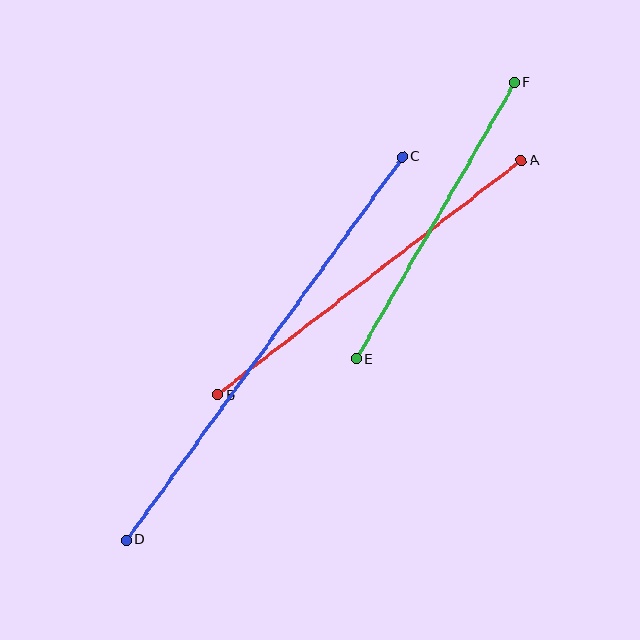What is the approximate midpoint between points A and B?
The midpoint is at approximately (369, 278) pixels.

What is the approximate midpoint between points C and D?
The midpoint is at approximately (265, 348) pixels.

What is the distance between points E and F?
The distance is approximately 318 pixels.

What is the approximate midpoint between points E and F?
The midpoint is at approximately (435, 221) pixels.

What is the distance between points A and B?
The distance is approximately 383 pixels.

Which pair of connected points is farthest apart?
Points C and D are farthest apart.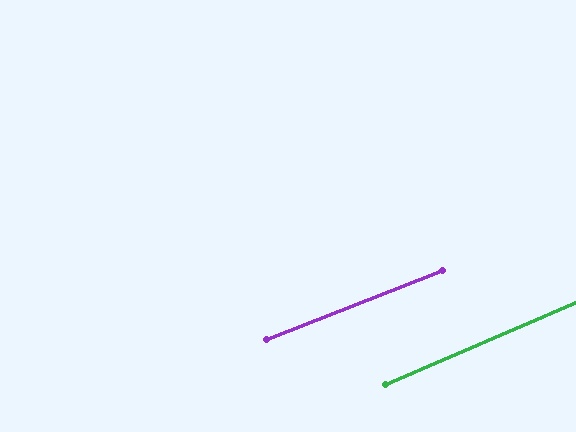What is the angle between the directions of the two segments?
Approximately 2 degrees.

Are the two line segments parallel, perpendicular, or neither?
Parallel — their directions differ by only 1.9°.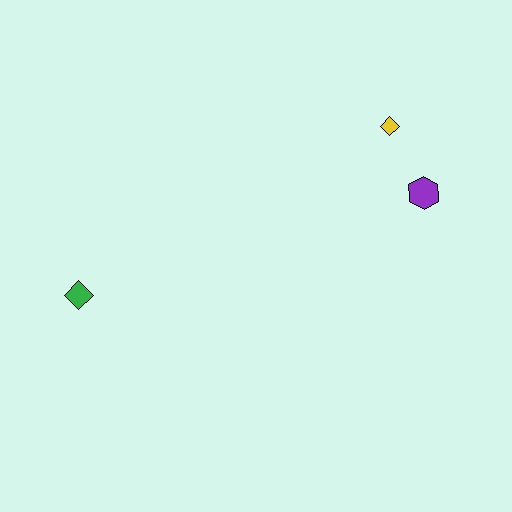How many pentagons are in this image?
There are no pentagons.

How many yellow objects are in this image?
There is 1 yellow object.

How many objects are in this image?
There are 3 objects.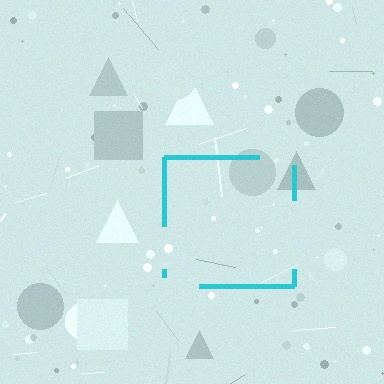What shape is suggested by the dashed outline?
The dashed outline suggests a square.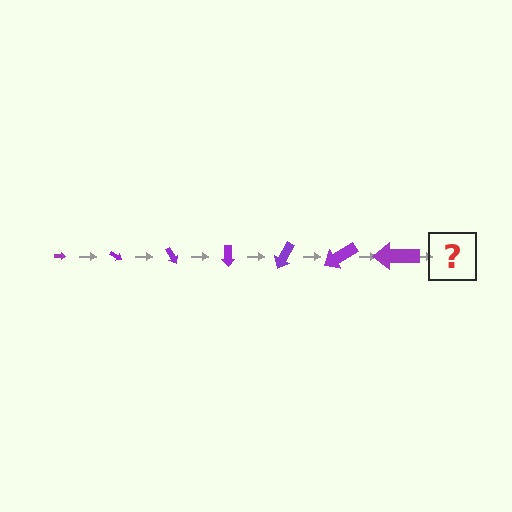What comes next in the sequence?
The next element should be an arrow, larger than the previous one and rotated 210 degrees from the start.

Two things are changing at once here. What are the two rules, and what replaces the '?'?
The two rules are that the arrow grows larger each step and it rotates 30 degrees each step. The '?' should be an arrow, larger than the previous one and rotated 210 degrees from the start.